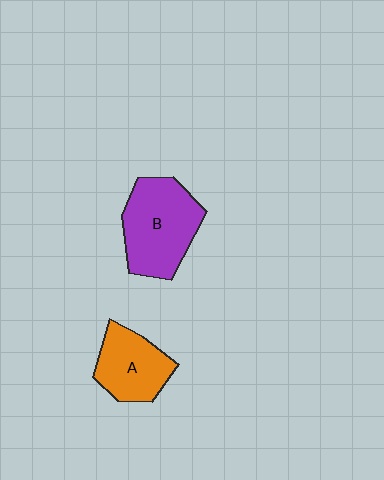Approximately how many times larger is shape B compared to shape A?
Approximately 1.4 times.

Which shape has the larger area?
Shape B (purple).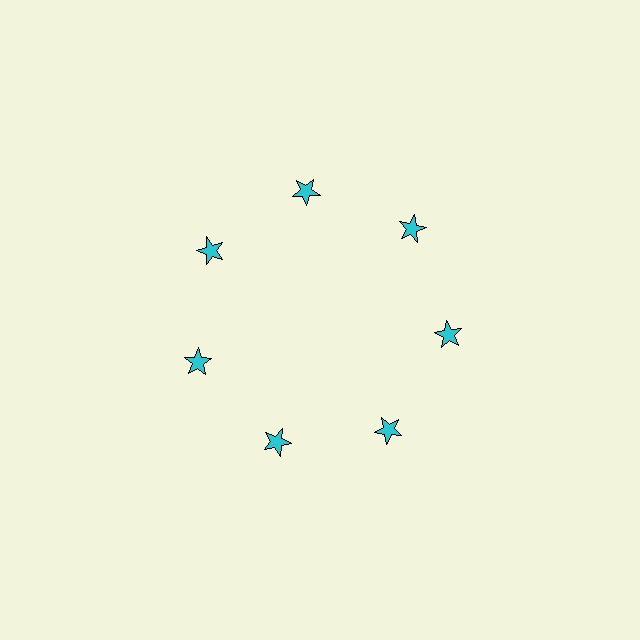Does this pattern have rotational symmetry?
Yes, this pattern has 7-fold rotational symmetry. It looks the same after rotating 51 degrees around the center.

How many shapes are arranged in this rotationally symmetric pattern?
There are 7 shapes, arranged in 7 groups of 1.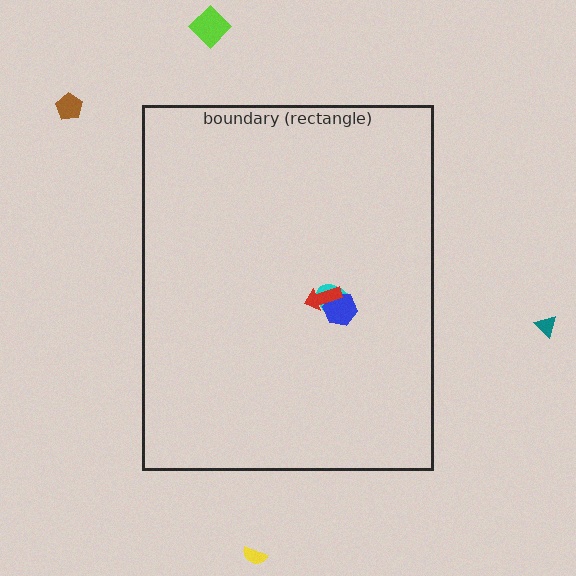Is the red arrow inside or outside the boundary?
Inside.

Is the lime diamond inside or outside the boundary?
Outside.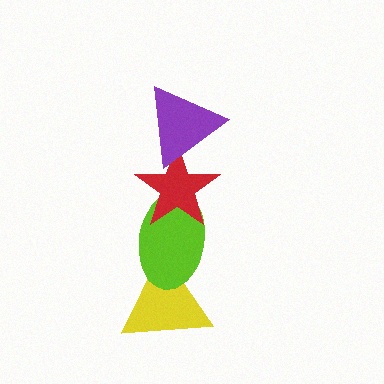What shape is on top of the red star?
The purple triangle is on top of the red star.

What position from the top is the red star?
The red star is 2nd from the top.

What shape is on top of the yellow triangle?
The lime ellipse is on top of the yellow triangle.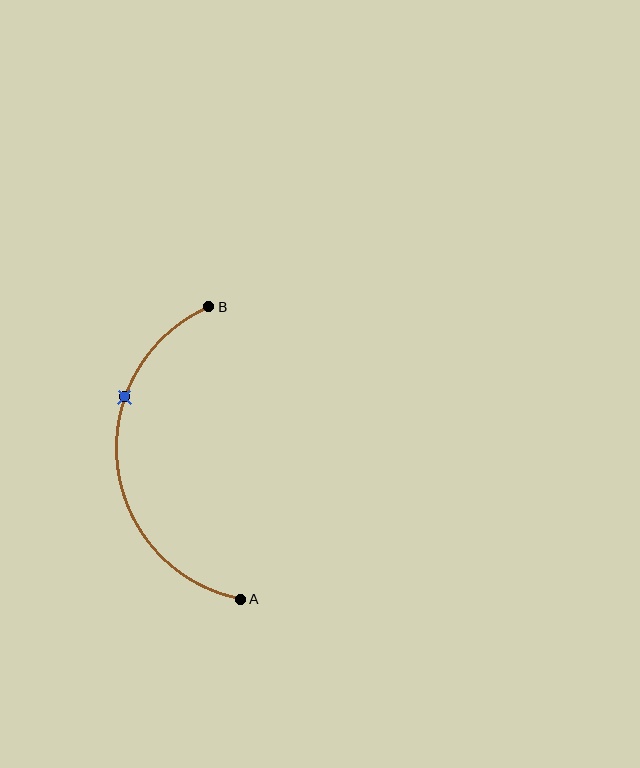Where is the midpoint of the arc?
The arc midpoint is the point on the curve farthest from the straight line joining A and B. It sits to the left of that line.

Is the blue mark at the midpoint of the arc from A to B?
No. The blue mark lies on the arc but is closer to endpoint B. The arc midpoint would be at the point on the curve equidistant along the arc from both A and B.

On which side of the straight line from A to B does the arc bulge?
The arc bulges to the left of the straight line connecting A and B.